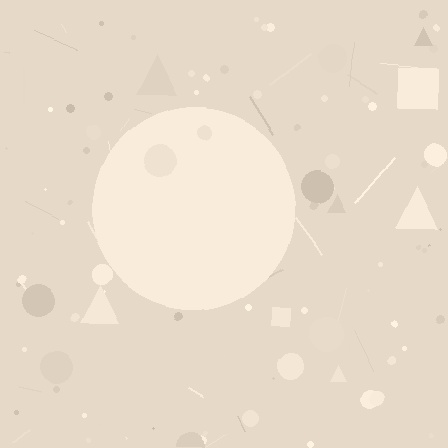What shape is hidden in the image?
A circle is hidden in the image.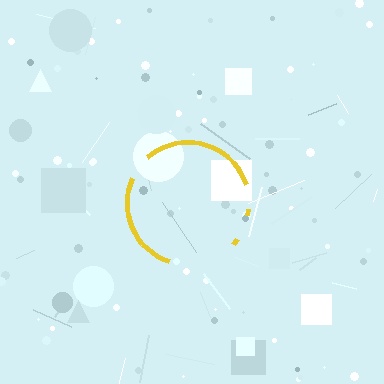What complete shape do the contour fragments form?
The contour fragments form a circle.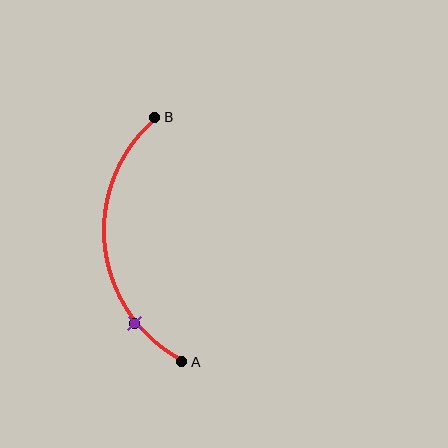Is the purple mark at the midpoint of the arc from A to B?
No. The purple mark lies on the arc but is closer to endpoint A. The arc midpoint would be at the point on the curve equidistant along the arc from both A and B.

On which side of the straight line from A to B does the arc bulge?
The arc bulges to the left of the straight line connecting A and B.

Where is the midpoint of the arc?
The arc midpoint is the point on the curve farthest from the straight line joining A and B. It sits to the left of that line.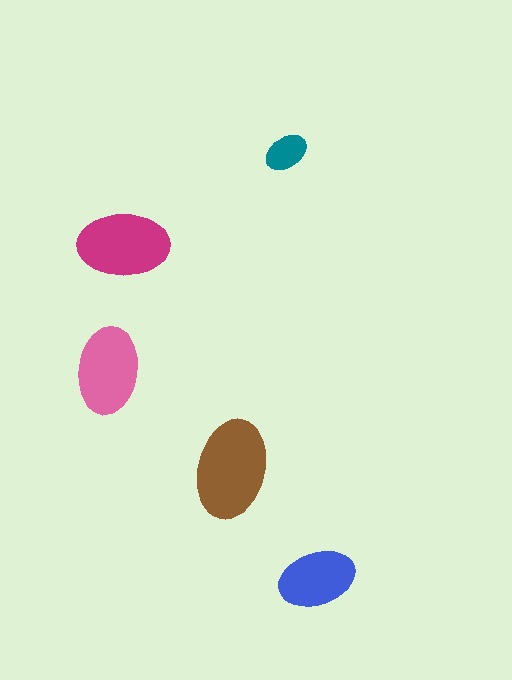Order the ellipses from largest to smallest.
the brown one, the magenta one, the pink one, the blue one, the teal one.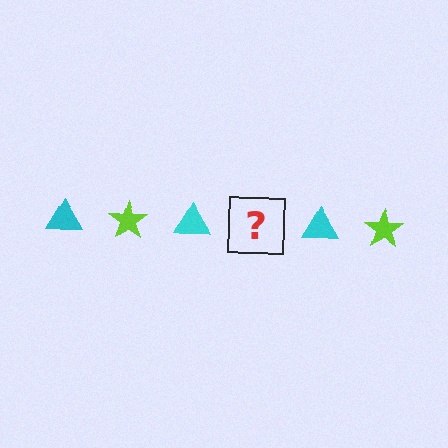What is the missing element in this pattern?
The missing element is a lime star.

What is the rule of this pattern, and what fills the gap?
The rule is that the pattern alternates between cyan triangle and lime star. The gap should be filled with a lime star.